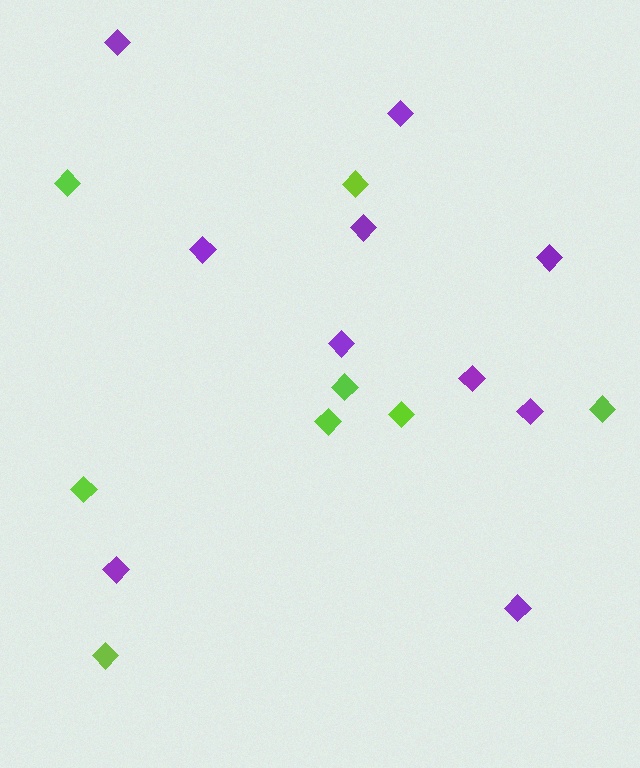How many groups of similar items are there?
There are 2 groups: one group of purple diamonds (10) and one group of lime diamonds (8).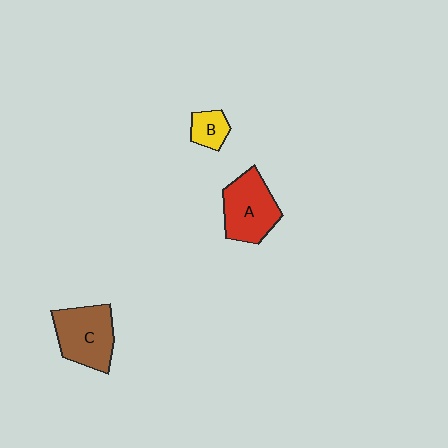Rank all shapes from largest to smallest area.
From largest to smallest: C (brown), A (red), B (yellow).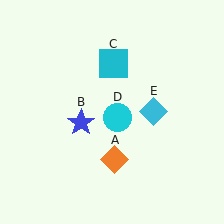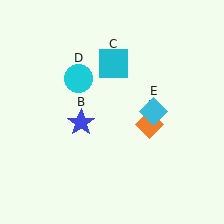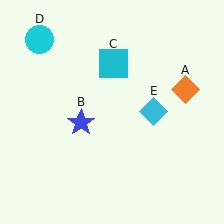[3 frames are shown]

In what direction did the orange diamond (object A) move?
The orange diamond (object A) moved up and to the right.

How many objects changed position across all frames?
2 objects changed position: orange diamond (object A), cyan circle (object D).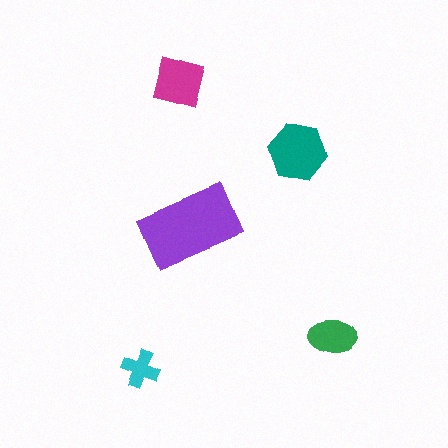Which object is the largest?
The purple rectangle.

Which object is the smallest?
The cyan cross.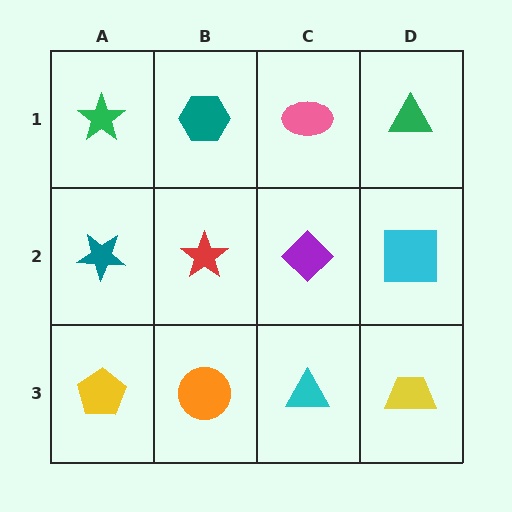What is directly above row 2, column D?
A green triangle.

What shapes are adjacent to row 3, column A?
A teal star (row 2, column A), an orange circle (row 3, column B).